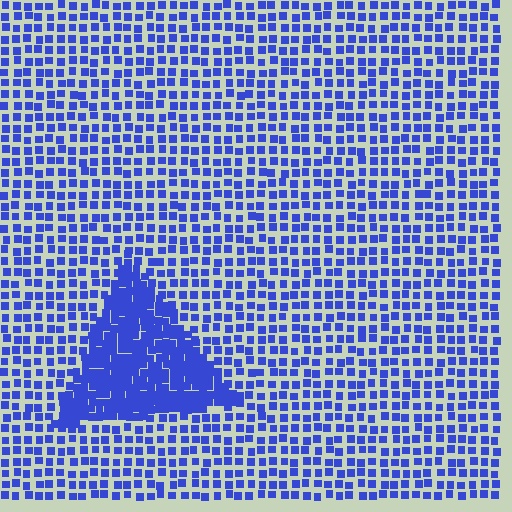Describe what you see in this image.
The image contains small blue elements arranged at two different densities. A triangle-shaped region is visible where the elements are more densely packed than the surrounding area.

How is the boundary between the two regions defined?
The boundary is defined by a change in element density (approximately 2.3x ratio). All elements are the same color, size, and shape.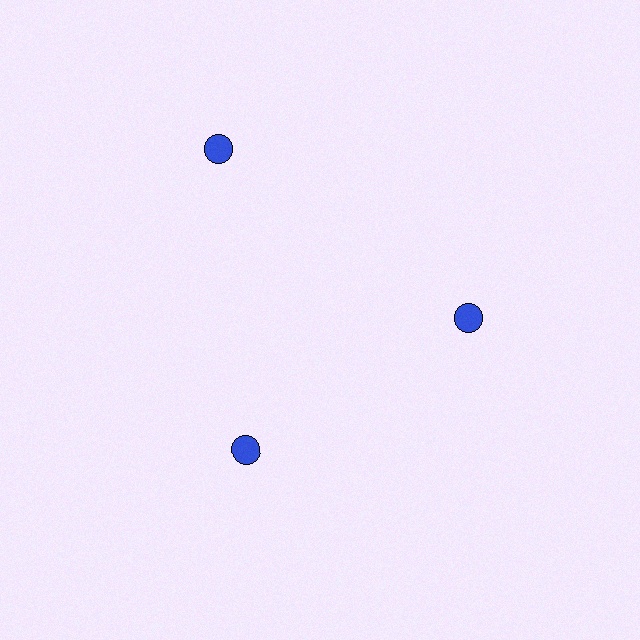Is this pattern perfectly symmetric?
No. The 3 blue circles are arranged in a ring, but one element near the 11 o'clock position is pushed outward from the center, breaking the 3-fold rotational symmetry.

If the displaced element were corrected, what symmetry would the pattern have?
It would have 3-fold rotational symmetry — the pattern would map onto itself every 120 degrees.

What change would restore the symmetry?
The symmetry would be restored by moving it inward, back onto the ring so that all 3 circles sit at equal angles and equal distance from the center.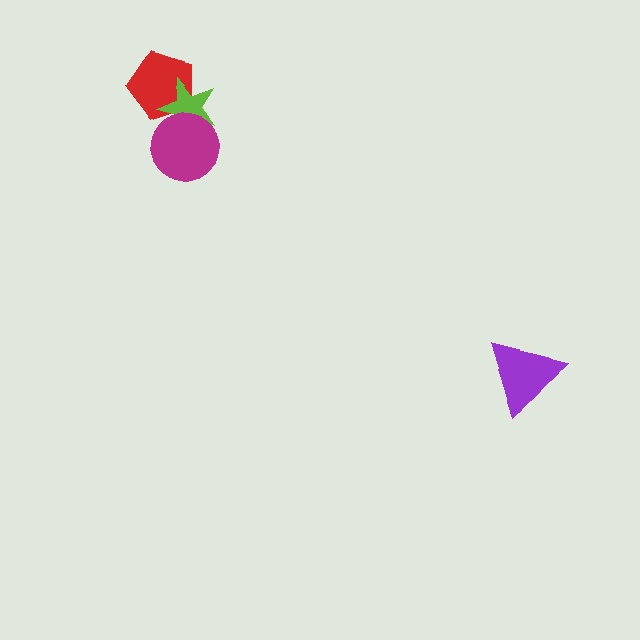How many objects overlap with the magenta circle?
1 object overlaps with the magenta circle.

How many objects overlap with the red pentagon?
1 object overlaps with the red pentagon.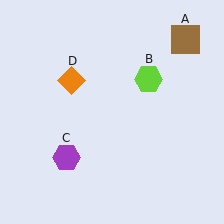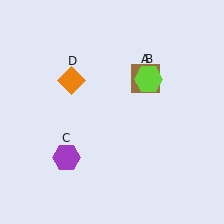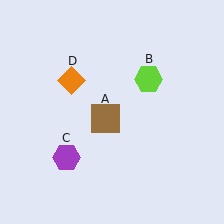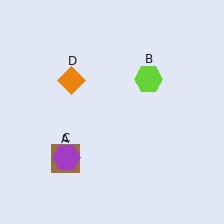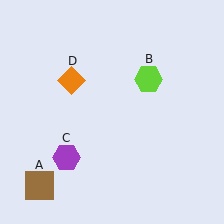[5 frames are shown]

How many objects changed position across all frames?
1 object changed position: brown square (object A).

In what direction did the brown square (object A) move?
The brown square (object A) moved down and to the left.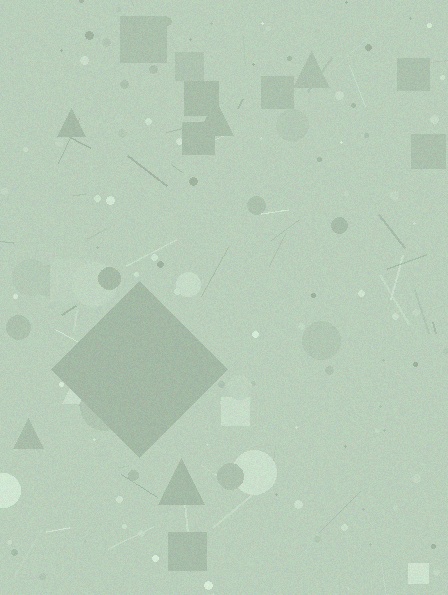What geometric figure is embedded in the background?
A diamond is embedded in the background.